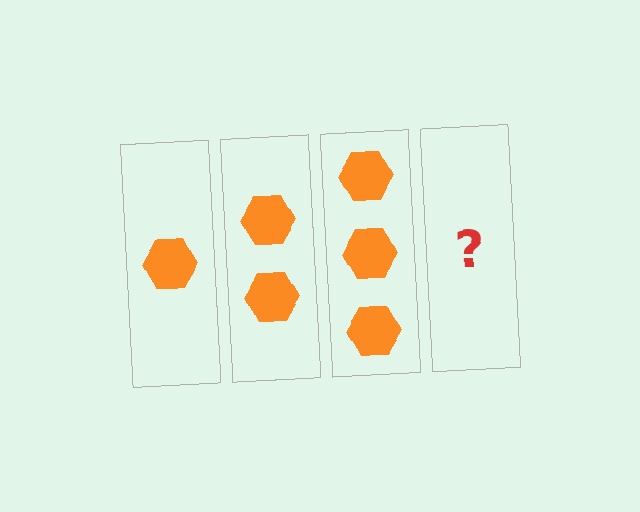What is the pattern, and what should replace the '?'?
The pattern is that each step adds one more hexagon. The '?' should be 4 hexagons.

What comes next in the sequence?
The next element should be 4 hexagons.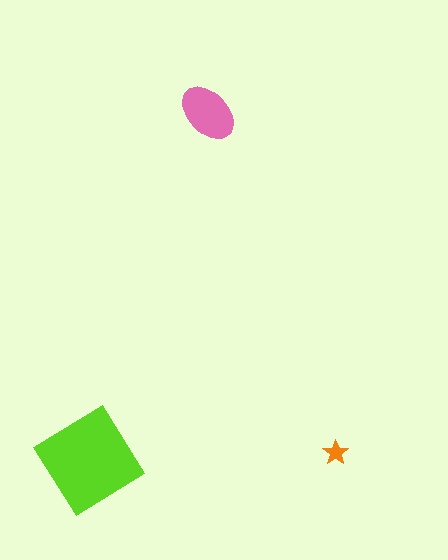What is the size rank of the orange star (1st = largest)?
3rd.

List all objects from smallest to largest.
The orange star, the pink ellipse, the lime diamond.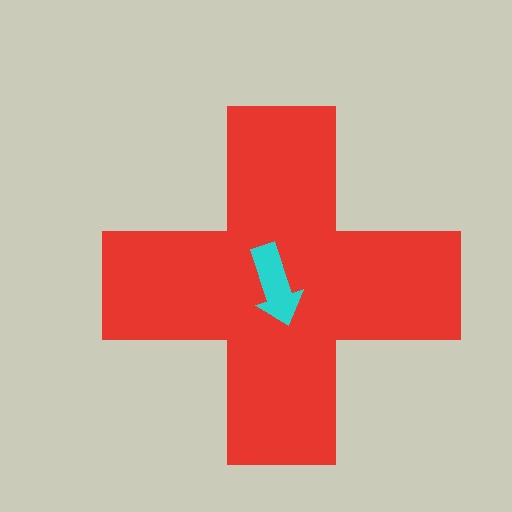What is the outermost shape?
The red cross.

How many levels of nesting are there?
2.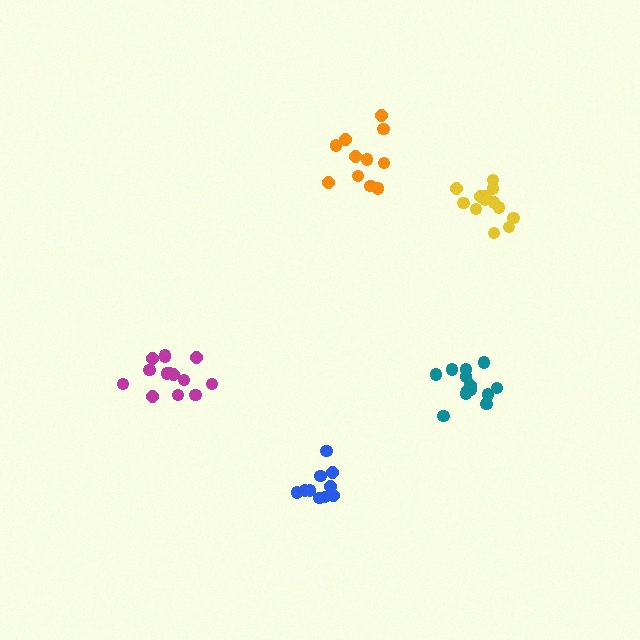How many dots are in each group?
Group 1: 13 dots, Group 2: 13 dots, Group 3: 14 dots, Group 4: 10 dots, Group 5: 11 dots (61 total).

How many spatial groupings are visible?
There are 5 spatial groupings.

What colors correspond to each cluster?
The clusters are colored: yellow, teal, magenta, blue, orange.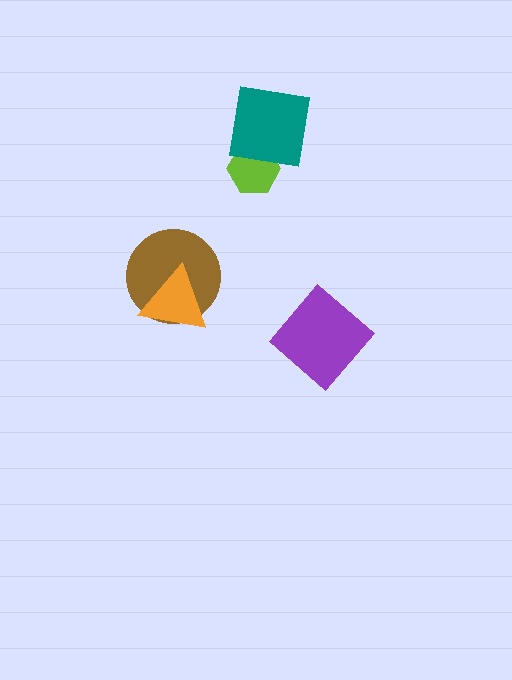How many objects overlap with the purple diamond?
0 objects overlap with the purple diamond.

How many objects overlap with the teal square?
1 object overlaps with the teal square.